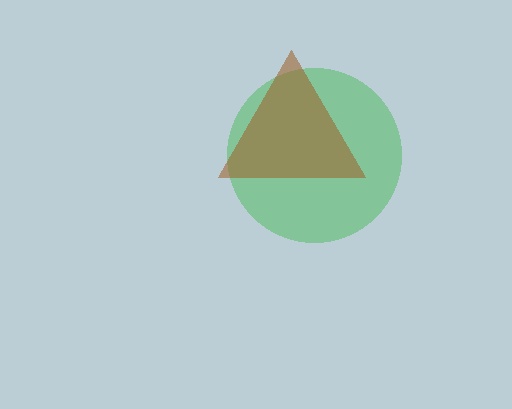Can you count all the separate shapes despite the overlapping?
Yes, there are 2 separate shapes.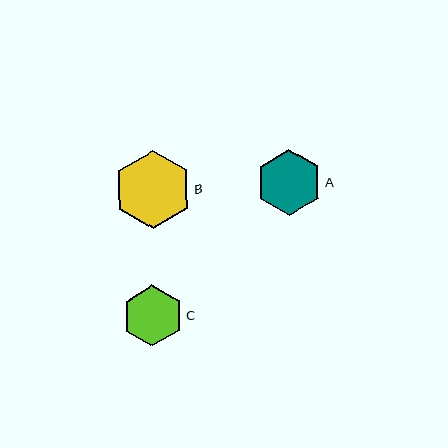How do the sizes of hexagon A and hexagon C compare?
Hexagon A and hexagon C are approximately the same size.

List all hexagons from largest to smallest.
From largest to smallest: B, A, C.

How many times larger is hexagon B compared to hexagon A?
Hexagon B is approximately 1.2 times the size of hexagon A.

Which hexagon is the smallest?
Hexagon C is the smallest with a size of approximately 61 pixels.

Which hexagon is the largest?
Hexagon B is the largest with a size of approximately 78 pixels.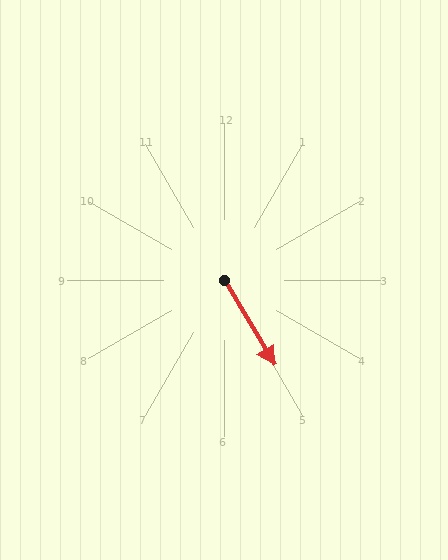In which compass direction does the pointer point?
Southeast.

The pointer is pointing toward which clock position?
Roughly 5 o'clock.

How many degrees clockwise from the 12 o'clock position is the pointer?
Approximately 149 degrees.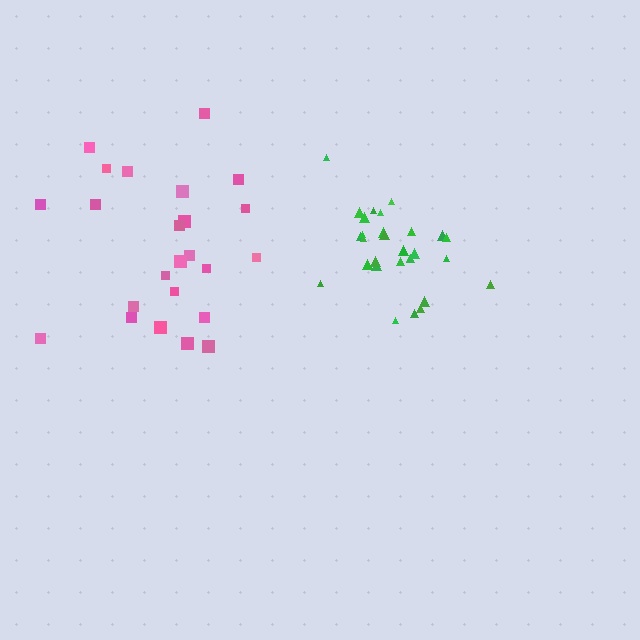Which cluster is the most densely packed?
Green.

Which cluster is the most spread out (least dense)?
Pink.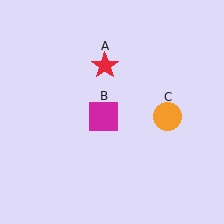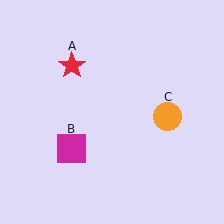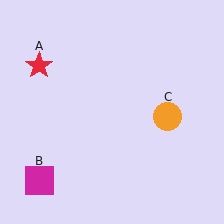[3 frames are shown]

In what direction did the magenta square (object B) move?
The magenta square (object B) moved down and to the left.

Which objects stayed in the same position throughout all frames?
Orange circle (object C) remained stationary.